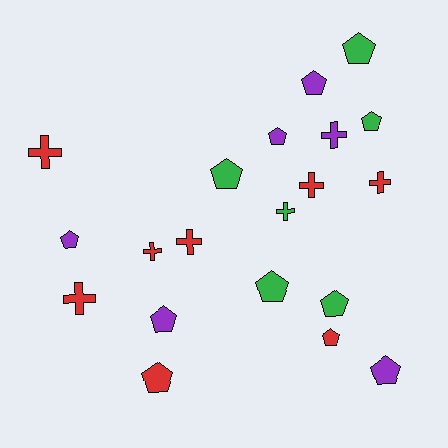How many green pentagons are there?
There are 5 green pentagons.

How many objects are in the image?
There are 20 objects.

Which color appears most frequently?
Red, with 8 objects.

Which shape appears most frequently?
Pentagon, with 12 objects.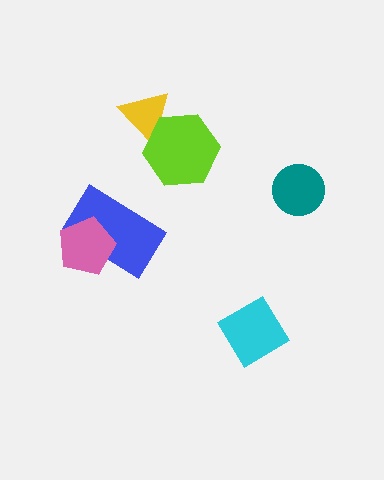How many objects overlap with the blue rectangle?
1 object overlaps with the blue rectangle.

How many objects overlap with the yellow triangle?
1 object overlaps with the yellow triangle.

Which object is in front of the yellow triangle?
The lime hexagon is in front of the yellow triangle.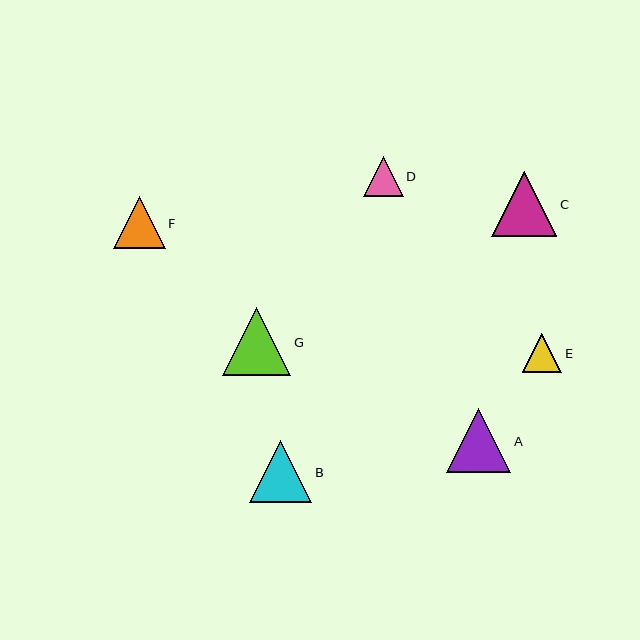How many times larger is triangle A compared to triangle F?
Triangle A is approximately 1.2 times the size of triangle F.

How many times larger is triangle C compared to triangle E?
Triangle C is approximately 1.6 times the size of triangle E.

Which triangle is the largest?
Triangle G is the largest with a size of approximately 68 pixels.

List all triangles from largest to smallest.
From largest to smallest: G, C, A, B, F, D, E.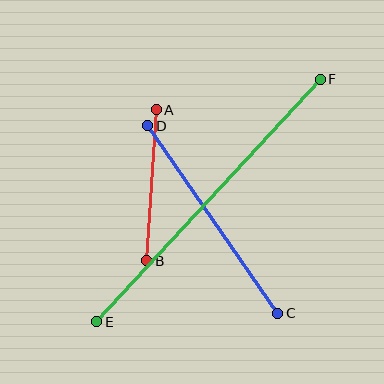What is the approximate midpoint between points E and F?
The midpoint is at approximately (208, 200) pixels.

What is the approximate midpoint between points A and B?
The midpoint is at approximately (152, 185) pixels.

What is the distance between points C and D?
The distance is approximately 228 pixels.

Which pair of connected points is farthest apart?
Points E and F are farthest apart.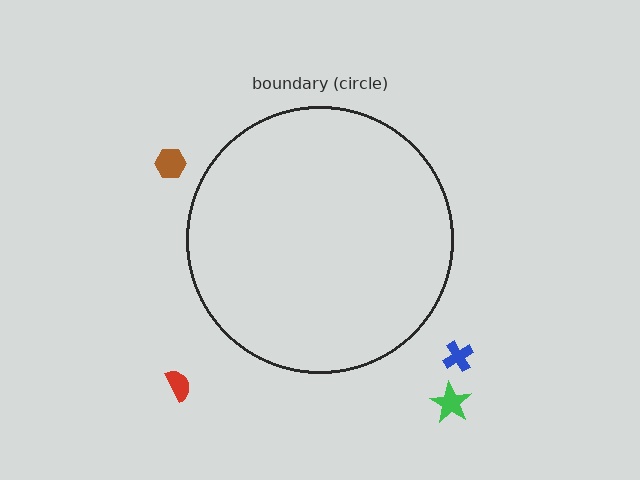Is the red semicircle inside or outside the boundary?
Outside.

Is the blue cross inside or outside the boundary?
Outside.